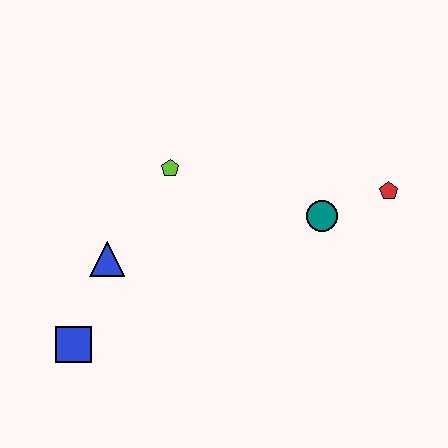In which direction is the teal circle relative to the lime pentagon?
The teal circle is to the right of the lime pentagon.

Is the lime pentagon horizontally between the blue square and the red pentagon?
Yes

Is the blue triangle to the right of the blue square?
Yes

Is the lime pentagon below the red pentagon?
No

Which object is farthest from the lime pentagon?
The red pentagon is farthest from the lime pentagon.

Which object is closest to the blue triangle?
The blue square is closest to the blue triangle.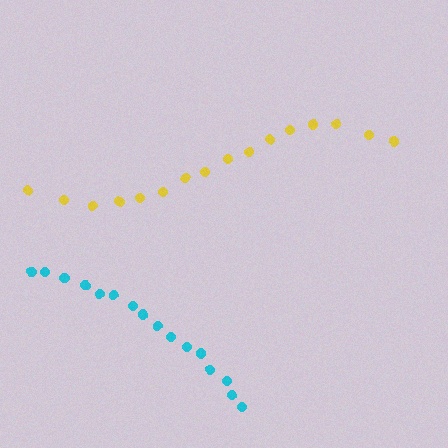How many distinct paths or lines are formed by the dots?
There are 2 distinct paths.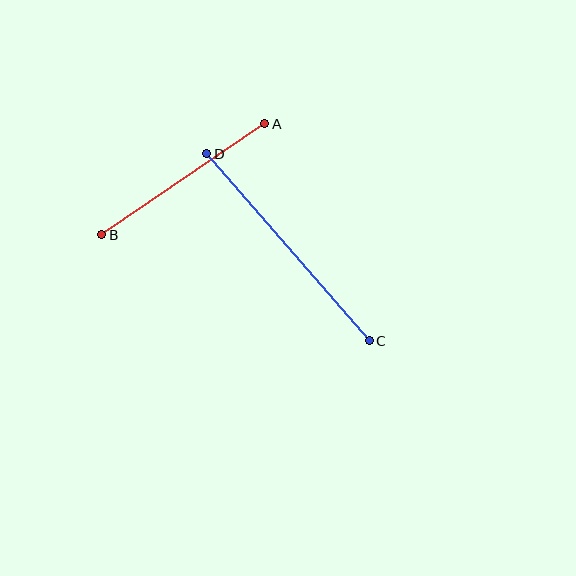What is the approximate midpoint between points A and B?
The midpoint is at approximately (183, 179) pixels.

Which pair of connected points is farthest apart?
Points C and D are farthest apart.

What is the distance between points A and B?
The distance is approximately 197 pixels.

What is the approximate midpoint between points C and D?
The midpoint is at approximately (288, 247) pixels.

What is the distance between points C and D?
The distance is approximately 248 pixels.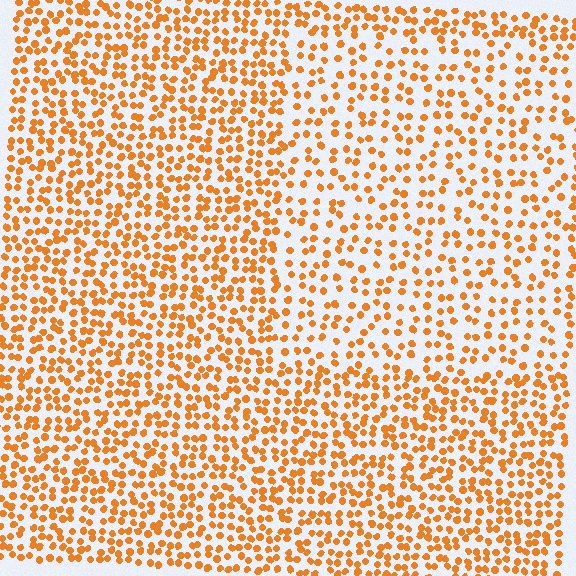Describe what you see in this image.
The image contains small orange elements arranged at two different densities. A rectangle-shaped region is visible where the elements are less densely packed than the surrounding area.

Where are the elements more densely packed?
The elements are more densely packed outside the rectangle boundary.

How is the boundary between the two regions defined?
The boundary is defined by a change in element density (approximately 1.7x ratio). All elements are the same color, size, and shape.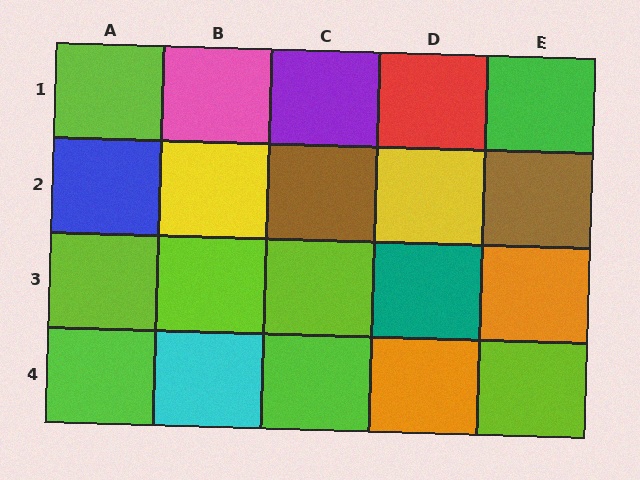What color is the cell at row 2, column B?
Yellow.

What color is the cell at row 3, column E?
Orange.